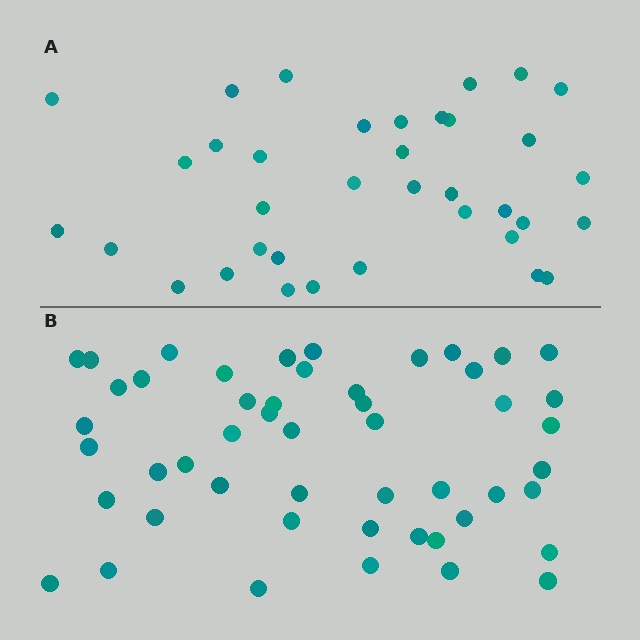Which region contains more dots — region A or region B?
Region B (the bottom region) has more dots.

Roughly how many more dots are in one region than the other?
Region B has approximately 15 more dots than region A.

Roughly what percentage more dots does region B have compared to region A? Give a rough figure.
About 40% more.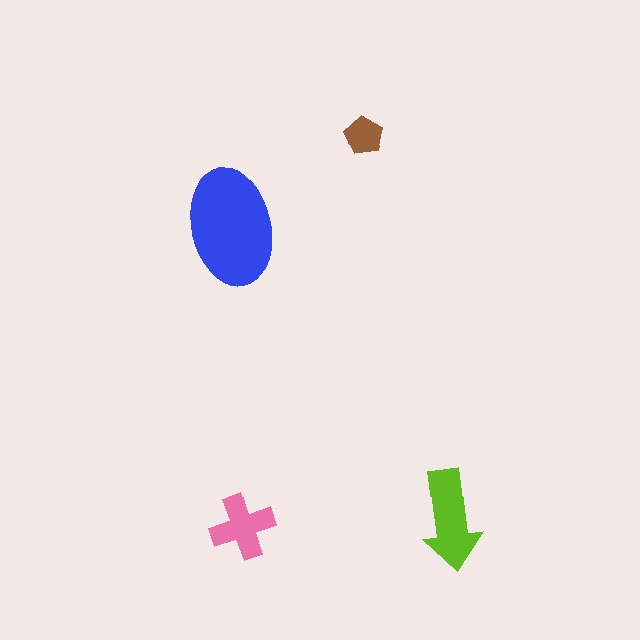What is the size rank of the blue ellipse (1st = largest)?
1st.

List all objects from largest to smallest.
The blue ellipse, the lime arrow, the pink cross, the brown pentagon.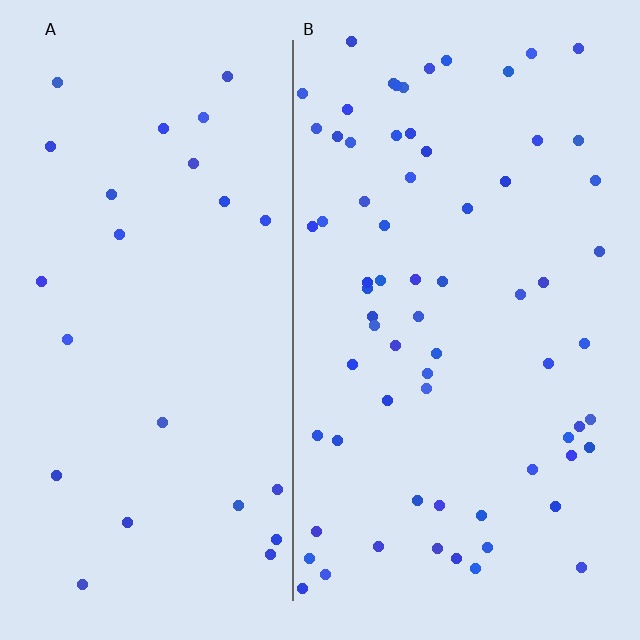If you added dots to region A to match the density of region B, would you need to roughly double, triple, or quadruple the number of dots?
Approximately triple.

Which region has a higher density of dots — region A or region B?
B (the right).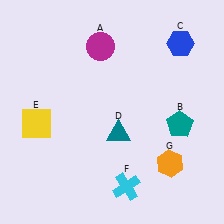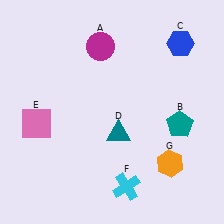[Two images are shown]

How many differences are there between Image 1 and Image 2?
There is 1 difference between the two images.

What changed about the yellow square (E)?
In Image 1, E is yellow. In Image 2, it changed to pink.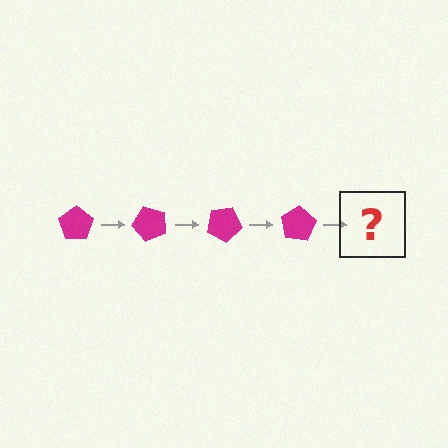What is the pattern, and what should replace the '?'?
The pattern is that the pentagon rotates 50 degrees each step. The '?' should be a magenta pentagon rotated 200 degrees.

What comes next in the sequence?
The next element should be a magenta pentagon rotated 200 degrees.